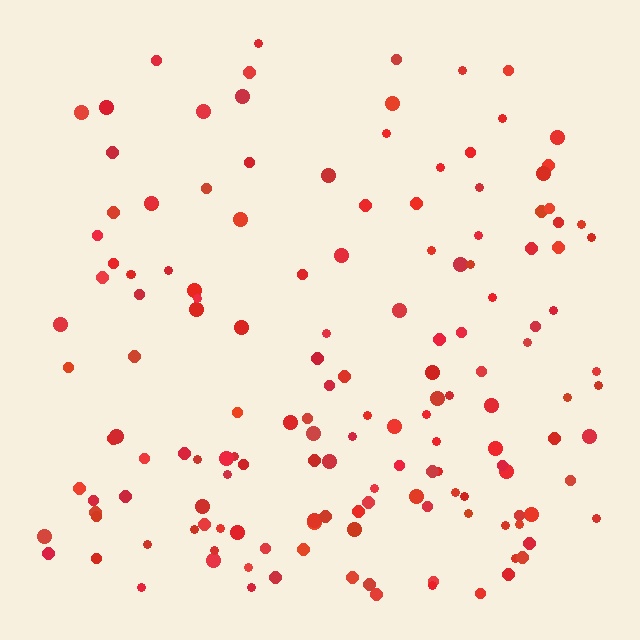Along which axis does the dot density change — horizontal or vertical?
Vertical.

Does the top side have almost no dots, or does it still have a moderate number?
Still a moderate number, just noticeably fewer than the bottom.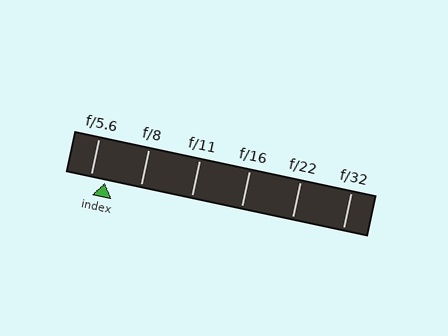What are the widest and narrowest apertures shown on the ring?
The widest aperture shown is f/5.6 and the narrowest is f/32.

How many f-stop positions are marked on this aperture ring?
There are 6 f-stop positions marked.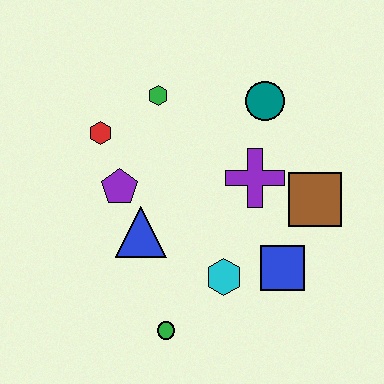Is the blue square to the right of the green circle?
Yes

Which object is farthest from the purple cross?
The green circle is farthest from the purple cross.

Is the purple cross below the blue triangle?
No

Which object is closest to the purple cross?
The brown square is closest to the purple cross.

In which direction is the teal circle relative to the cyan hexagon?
The teal circle is above the cyan hexagon.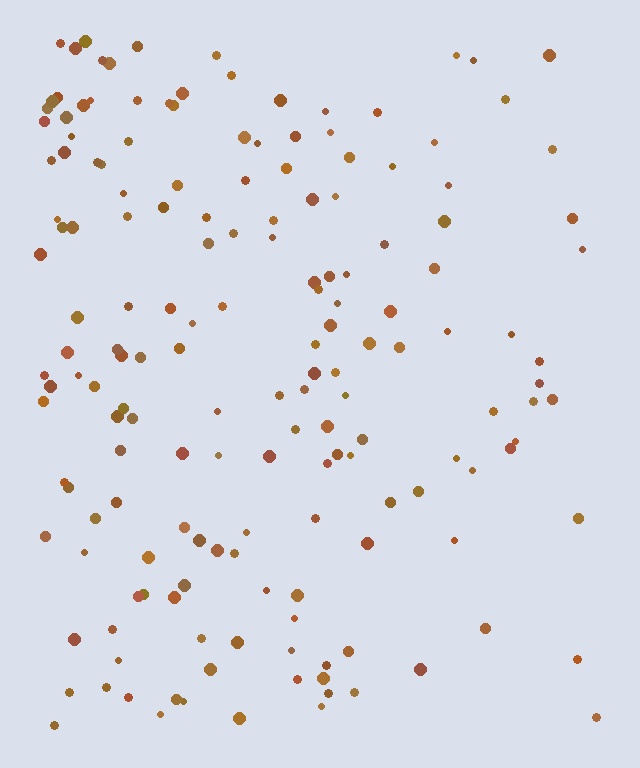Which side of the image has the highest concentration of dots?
The left.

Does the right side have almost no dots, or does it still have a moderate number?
Still a moderate number, just noticeably fewer than the left.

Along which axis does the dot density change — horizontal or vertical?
Horizontal.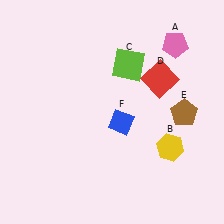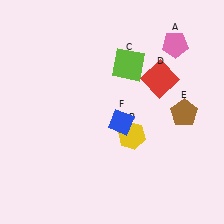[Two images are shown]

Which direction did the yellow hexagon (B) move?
The yellow hexagon (B) moved left.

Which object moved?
The yellow hexagon (B) moved left.